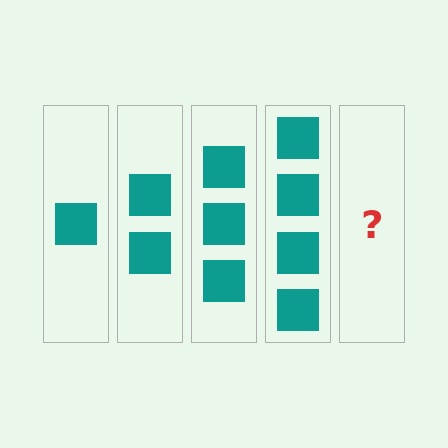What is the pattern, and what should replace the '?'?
The pattern is that each step adds one more square. The '?' should be 5 squares.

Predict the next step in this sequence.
The next step is 5 squares.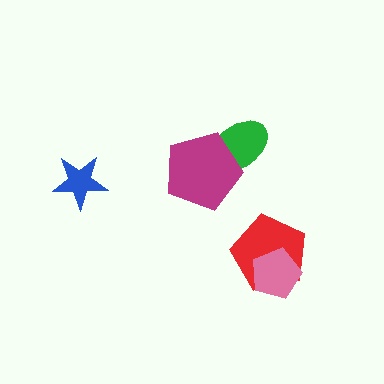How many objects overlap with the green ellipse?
1 object overlaps with the green ellipse.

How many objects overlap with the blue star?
0 objects overlap with the blue star.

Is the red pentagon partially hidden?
Yes, it is partially covered by another shape.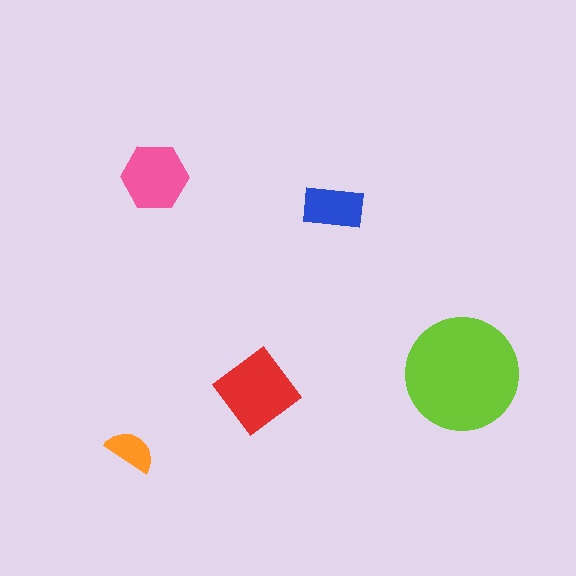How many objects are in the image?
There are 5 objects in the image.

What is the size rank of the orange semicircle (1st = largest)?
5th.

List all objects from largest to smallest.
The lime circle, the red diamond, the pink hexagon, the blue rectangle, the orange semicircle.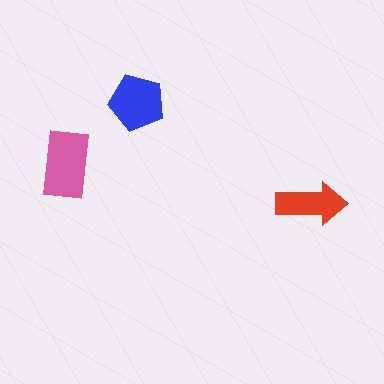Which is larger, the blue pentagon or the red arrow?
The blue pentagon.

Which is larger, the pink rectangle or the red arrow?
The pink rectangle.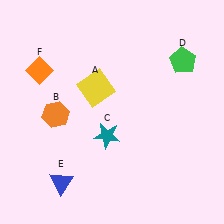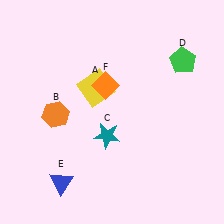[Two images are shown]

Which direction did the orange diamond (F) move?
The orange diamond (F) moved right.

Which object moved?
The orange diamond (F) moved right.